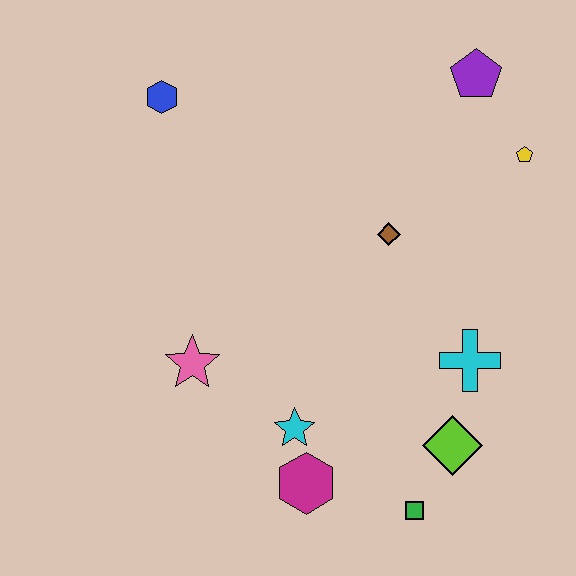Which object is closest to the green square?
The lime diamond is closest to the green square.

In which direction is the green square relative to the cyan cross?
The green square is below the cyan cross.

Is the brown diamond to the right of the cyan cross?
No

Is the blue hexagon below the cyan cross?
No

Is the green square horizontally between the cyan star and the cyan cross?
Yes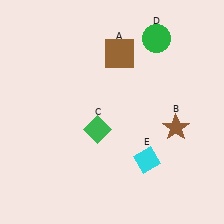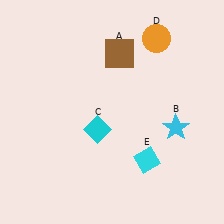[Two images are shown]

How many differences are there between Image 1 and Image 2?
There are 3 differences between the two images.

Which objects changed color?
B changed from brown to cyan. C changed from green to cyan. D changed from green to orange.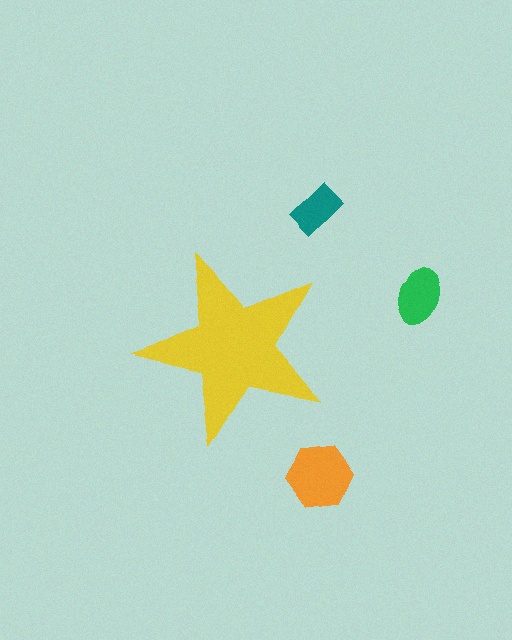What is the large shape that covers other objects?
A yellow star.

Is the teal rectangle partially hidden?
No, the teal rectangle is fully visible.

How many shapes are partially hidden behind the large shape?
0 shapes are partially hidden.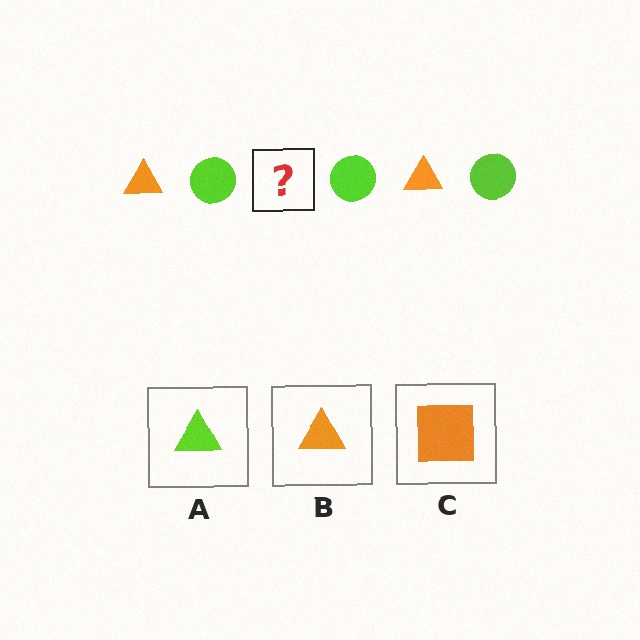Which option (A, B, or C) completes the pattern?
B.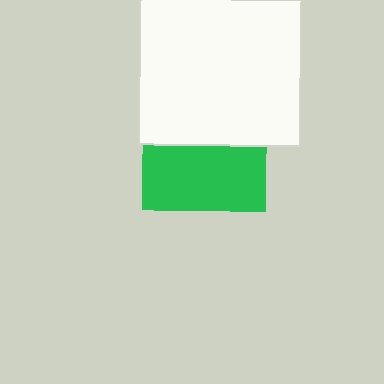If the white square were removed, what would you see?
You would see the complete green square.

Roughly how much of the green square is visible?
About half of it is visible (roughly 52%).